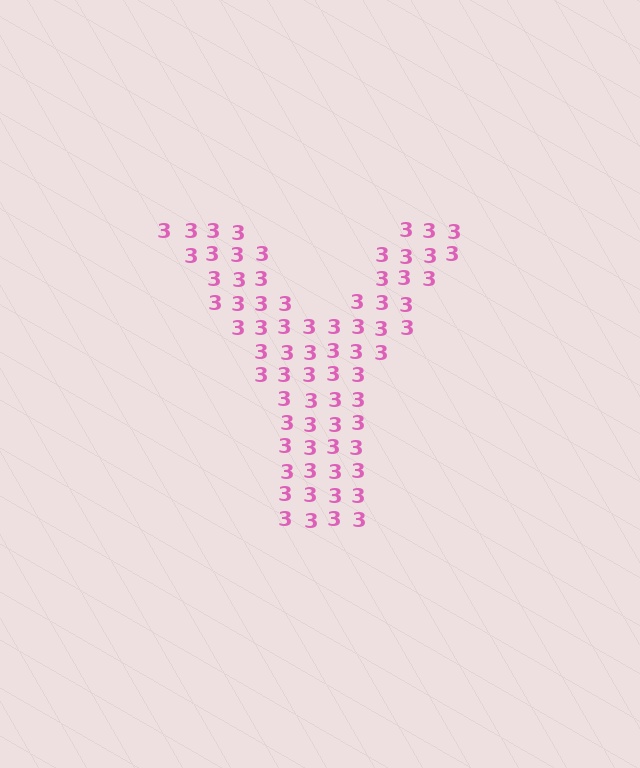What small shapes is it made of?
It is made of small digit 3's.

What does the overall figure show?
The overall figure shows the letter Y.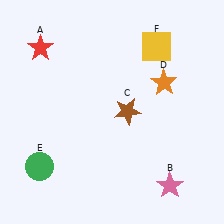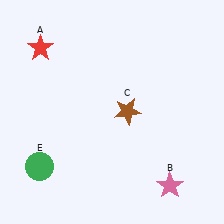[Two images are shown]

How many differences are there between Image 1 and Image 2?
There are 2 differences between the two images.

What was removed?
The orange star (D), the yellow square (F) were removed in Image 2.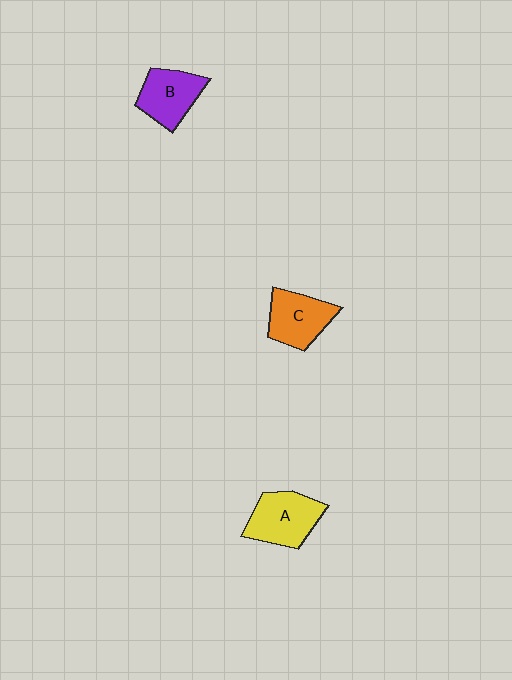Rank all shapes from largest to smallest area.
From largest to smallest: A (yellow), C (orange), B (purple).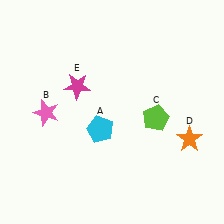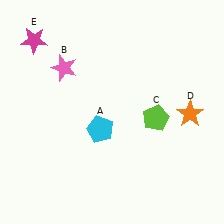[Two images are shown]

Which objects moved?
The objects that moved are: the pink star (B), the orange star (D), the magenta star (E).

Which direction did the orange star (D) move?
The orange star (D) moved up.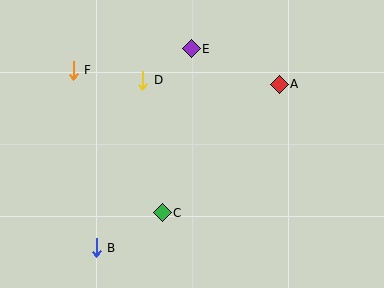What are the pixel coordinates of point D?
Point D is at (143, 80).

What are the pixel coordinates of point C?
Point C is at (162, 213).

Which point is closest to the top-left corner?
Point F is closest to the top-left corner.